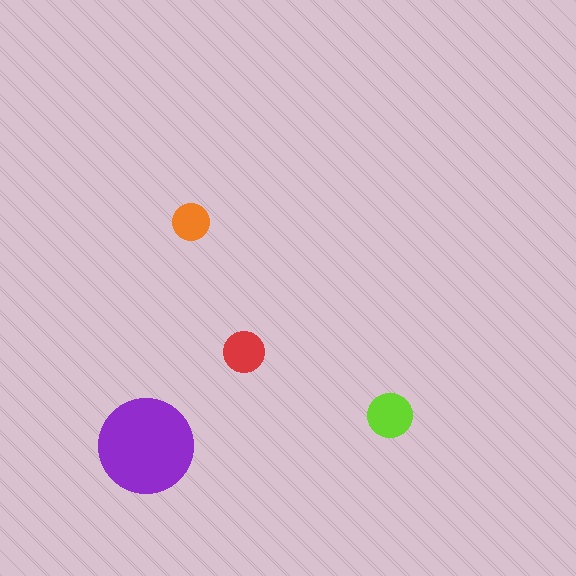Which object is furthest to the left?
The purple circle is leftmost.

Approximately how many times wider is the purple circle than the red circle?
About 2.5 times wider.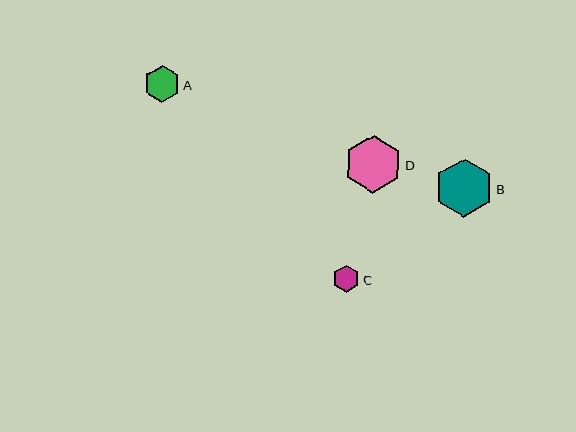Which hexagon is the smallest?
Hexagon C is the smallest with a size of approximately 27 pixels.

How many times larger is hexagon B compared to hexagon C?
Hexagon B is approximately 2.1 times the size of hexagon C.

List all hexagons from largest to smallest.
From largest to smallest: B, D, A, C.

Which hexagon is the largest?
Hexagon B is the largest with a size of approximately 58 pixels.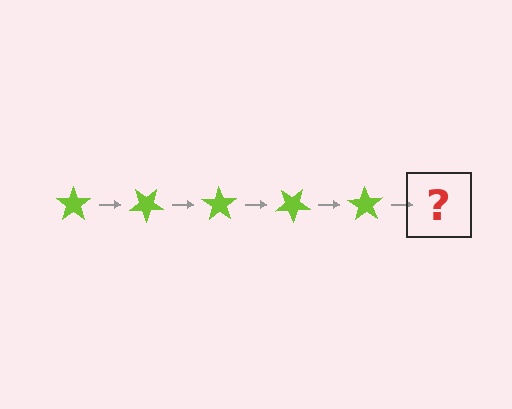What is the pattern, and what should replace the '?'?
The pattern is that the star rotates 35 degrees each step. The '?' should be a lime star rotated 175 degrees.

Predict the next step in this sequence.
The next step is a lime star rotated 175 degrees.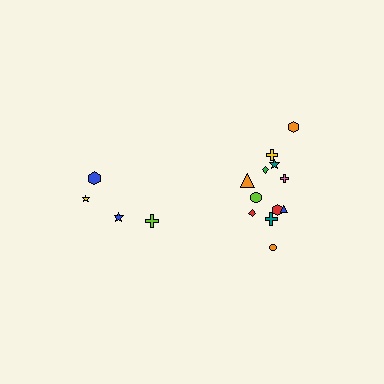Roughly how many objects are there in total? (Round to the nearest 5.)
Roughly 15 objects in total.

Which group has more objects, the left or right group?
The right group.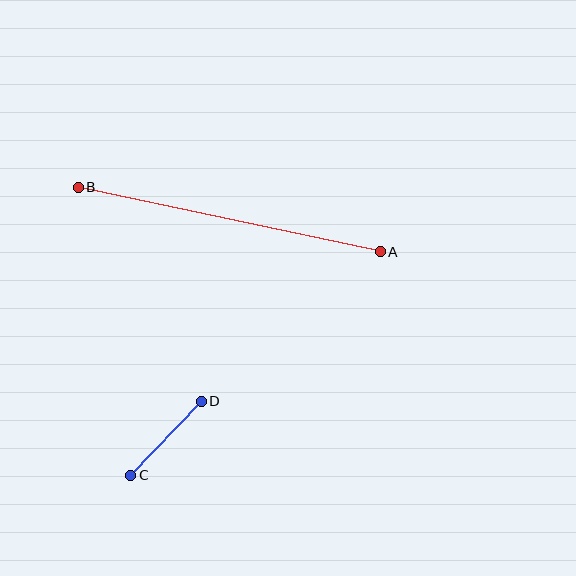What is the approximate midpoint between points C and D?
The midpoint is at approximately (166, 438) pixels.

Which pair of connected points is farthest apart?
Points A and B are farthest apart.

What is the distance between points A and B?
The distance is approximately 309 pixels.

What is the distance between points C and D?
The distance is approximately 102 pixels.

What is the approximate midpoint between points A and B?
The midpoint is at approximately (229, 220) pixels.